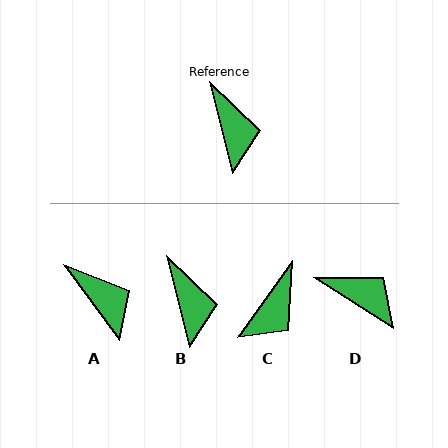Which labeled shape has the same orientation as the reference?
B.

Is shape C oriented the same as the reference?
No, it is off by about 49 degrees.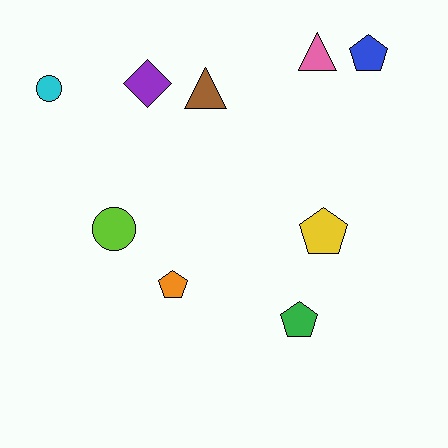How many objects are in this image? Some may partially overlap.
There are 9 objects.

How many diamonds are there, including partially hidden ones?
There is 1 diamond.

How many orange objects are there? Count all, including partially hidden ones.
There is 1 orange object.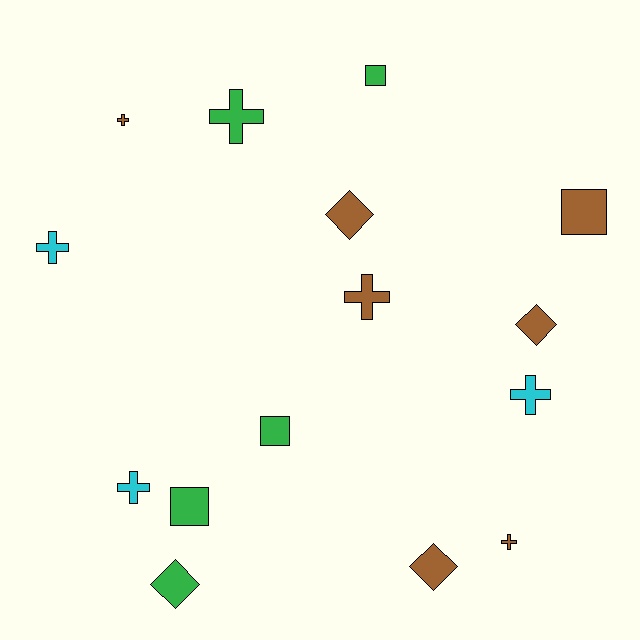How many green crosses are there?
There is 1 green cross.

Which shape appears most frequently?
Cross, with 7 objects.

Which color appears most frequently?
Brown, with 7 objects.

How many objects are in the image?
There are 15 objects.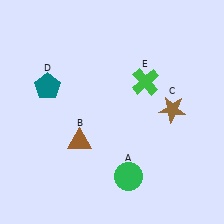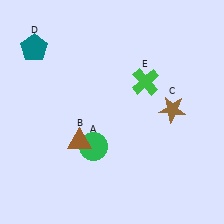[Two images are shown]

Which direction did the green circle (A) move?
The green circle (A) moved left.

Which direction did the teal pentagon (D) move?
The teal pentagon (D) moved up.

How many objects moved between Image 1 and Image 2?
2 objects moved between the two images.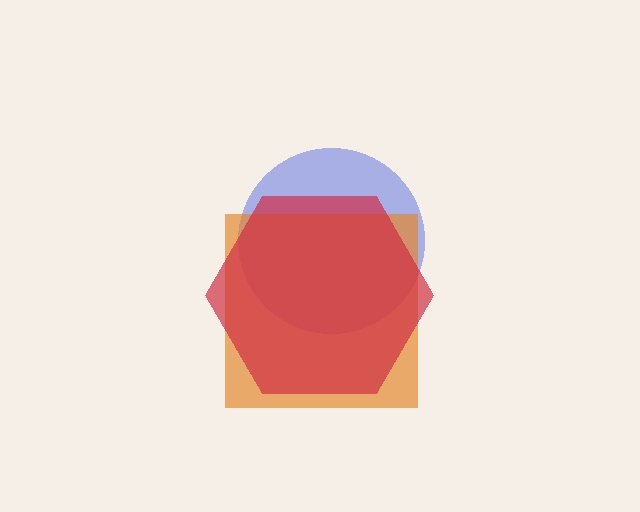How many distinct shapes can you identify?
There are 3 distinct shapes: a blue circle, an orange square, a red hexagon.